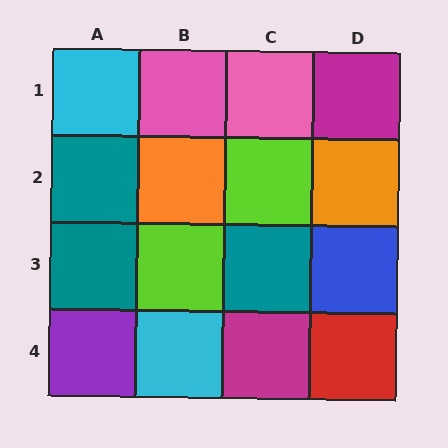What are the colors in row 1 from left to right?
Cyan, pink, pink, magenta.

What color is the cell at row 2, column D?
Orange.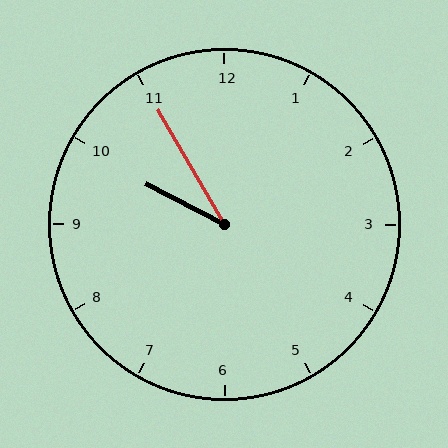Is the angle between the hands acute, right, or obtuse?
It is acute.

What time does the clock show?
9:55.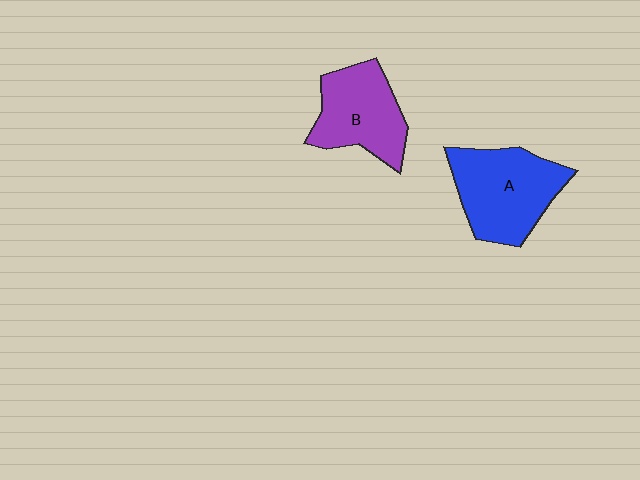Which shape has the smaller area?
Shape B (purple).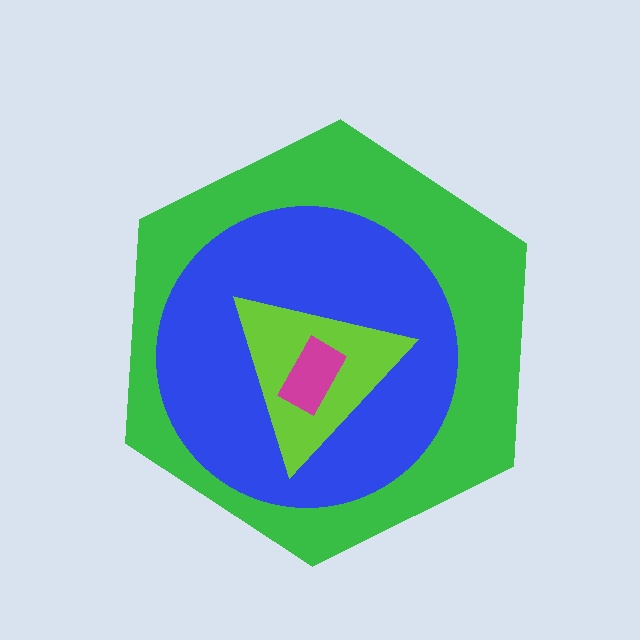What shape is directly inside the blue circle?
The lime triangle.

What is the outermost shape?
The green hexagon.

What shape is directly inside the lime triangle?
The magenta rectangle.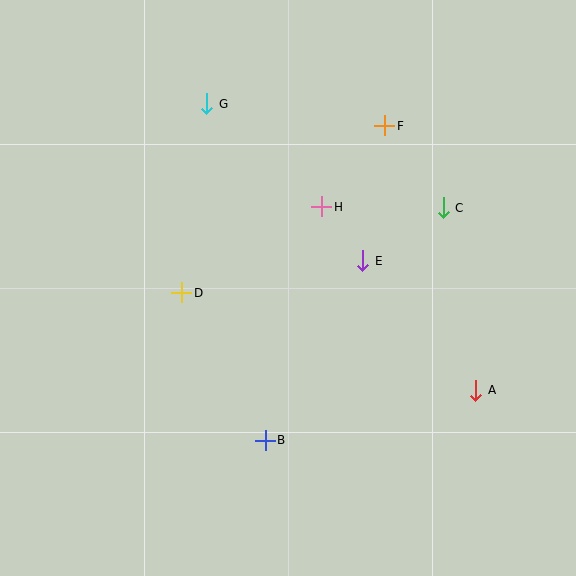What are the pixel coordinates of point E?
Point E is at (363, 261).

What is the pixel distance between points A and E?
The distance between A and E is 172 pixels.